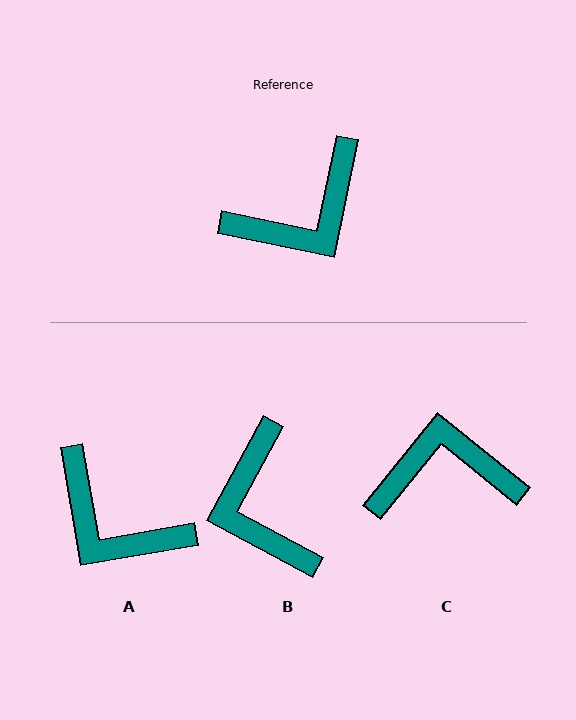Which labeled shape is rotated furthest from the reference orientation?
C, about 153 degrees away.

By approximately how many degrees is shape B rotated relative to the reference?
Approximately 107 degrees clockwise.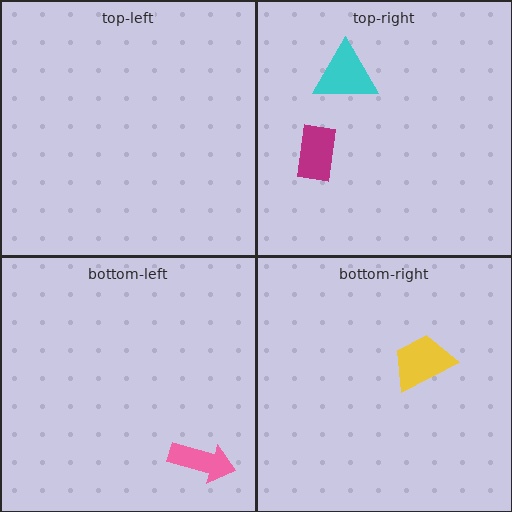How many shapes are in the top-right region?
2.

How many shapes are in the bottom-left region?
1.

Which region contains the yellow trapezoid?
The bottom-right region.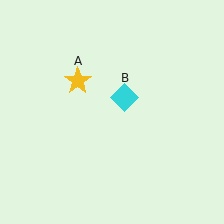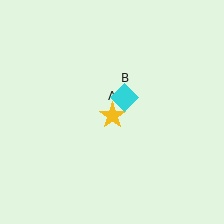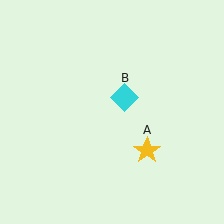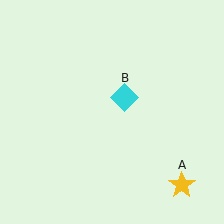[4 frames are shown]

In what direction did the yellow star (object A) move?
The yellow star (object A) moved down and to the right.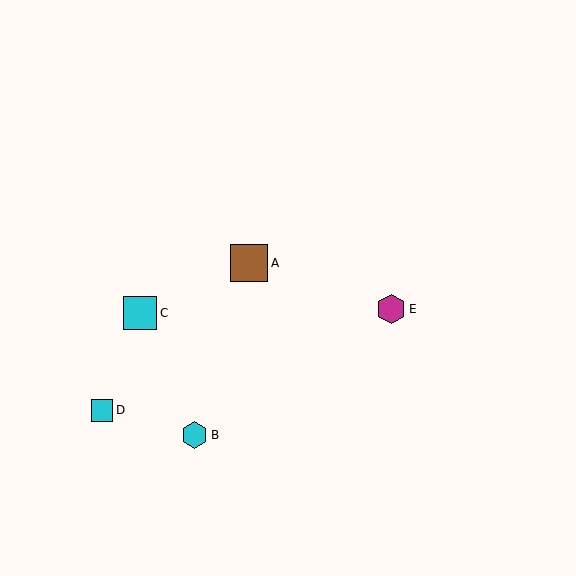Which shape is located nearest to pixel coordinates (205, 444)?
The cyan hexagon (labeled B) at (195, 435) is nearest to that location.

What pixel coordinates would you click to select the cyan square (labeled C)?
Click at (140, 313) to select the cyan square C.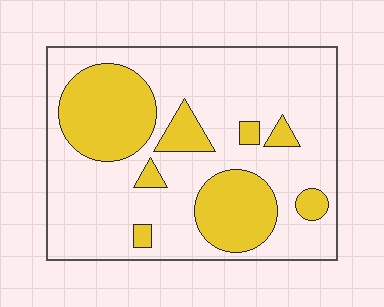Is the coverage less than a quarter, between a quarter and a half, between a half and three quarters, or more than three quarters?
Between a quarter and a half.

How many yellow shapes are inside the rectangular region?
8.